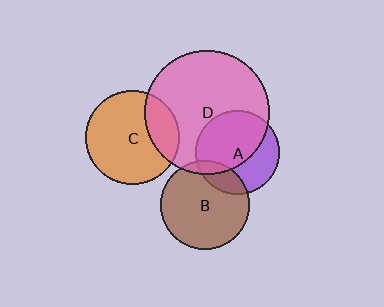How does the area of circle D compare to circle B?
Approximately 2.0 times.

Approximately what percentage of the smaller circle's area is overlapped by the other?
Approximately 60%.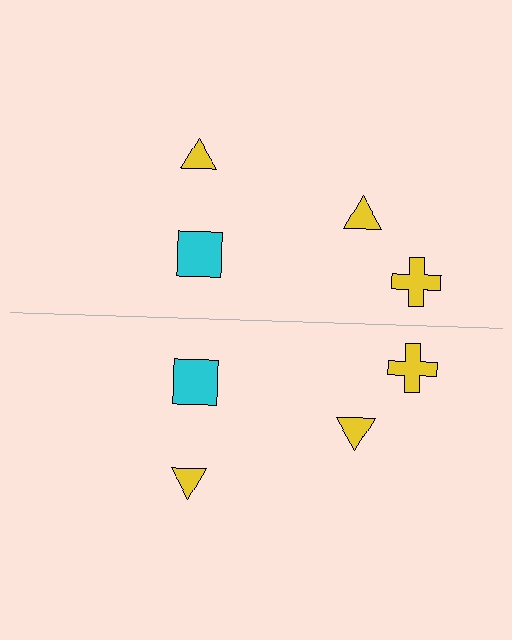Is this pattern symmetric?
Yes, this pattern has bilateral (reflection) symmetry.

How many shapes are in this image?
There are 8 shapes in this image.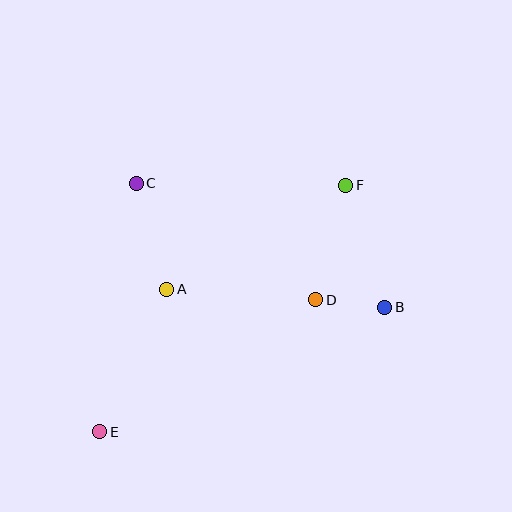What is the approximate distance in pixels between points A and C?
The distance between A and C is approximately 110 pixels.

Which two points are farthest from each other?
Points E and F are farthest from each other.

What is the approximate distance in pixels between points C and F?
The distance between C and F is approximately 209 pixels.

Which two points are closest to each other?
Points B and D are closest to each other.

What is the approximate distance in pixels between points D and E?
The distance between D and E is approximately 253 pixels.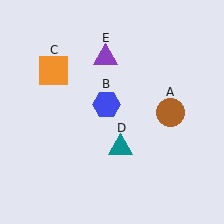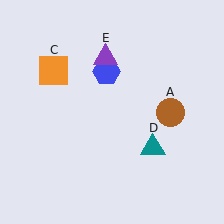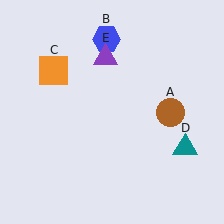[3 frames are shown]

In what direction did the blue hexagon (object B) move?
The blue hexagon (object B) moved up.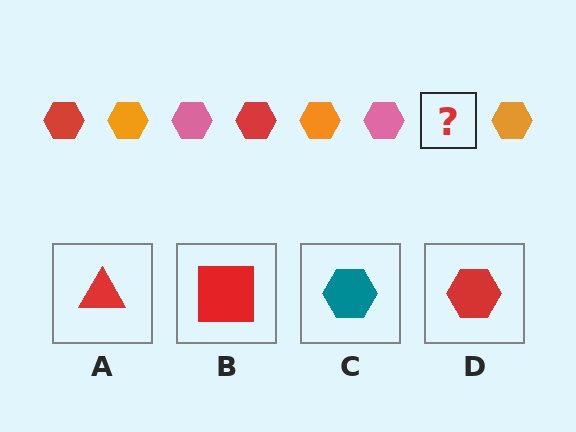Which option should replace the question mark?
Option D.